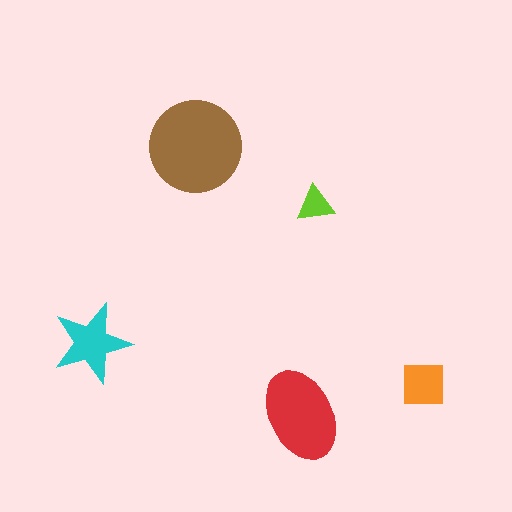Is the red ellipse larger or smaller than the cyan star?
Larger.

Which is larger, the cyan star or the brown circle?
The brown circle.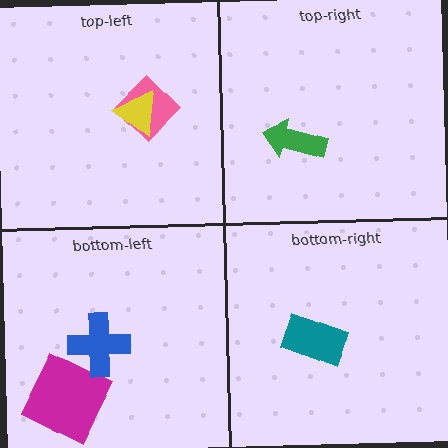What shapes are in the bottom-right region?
The teal rectangle.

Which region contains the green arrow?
The top-right region.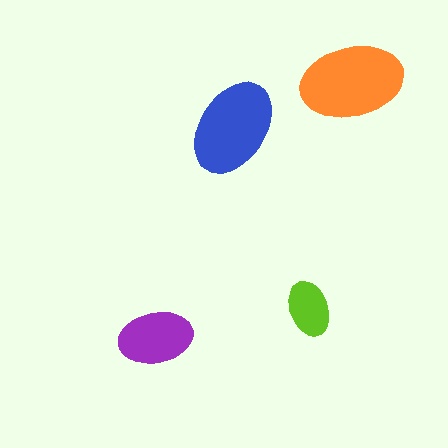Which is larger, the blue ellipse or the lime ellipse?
The blue one.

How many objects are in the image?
There are 4 objects in the image.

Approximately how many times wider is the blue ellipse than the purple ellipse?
About 1.5 times wider.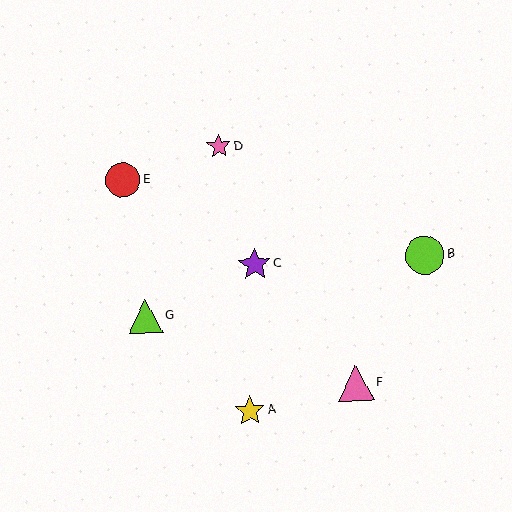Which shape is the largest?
The lime circle (labeled B) is the largest.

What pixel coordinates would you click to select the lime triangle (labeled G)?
Click at (145, 317) to select the lime triangle G.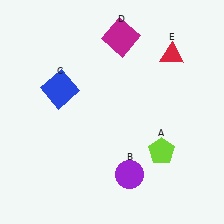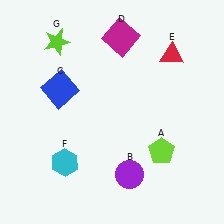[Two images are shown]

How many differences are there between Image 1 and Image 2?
There are 2 differences between the two images.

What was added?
A cyan hexagon (F), a lime star (G) were added in Image 2.